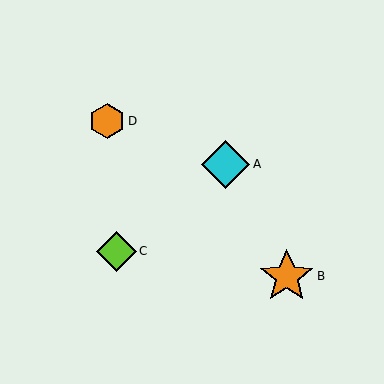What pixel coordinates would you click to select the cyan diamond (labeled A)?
Click at (226, 164) to select the cyan diamond A.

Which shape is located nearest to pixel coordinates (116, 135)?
The orange hexagon (labeled D) at (107, 121) is nearest to that location.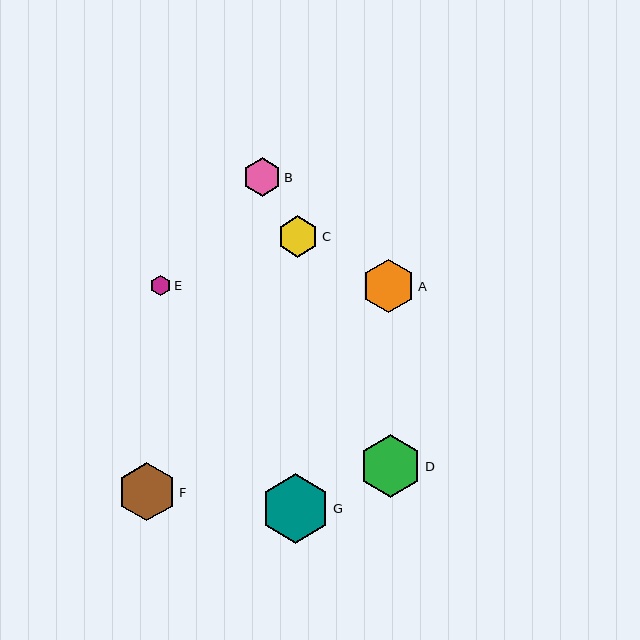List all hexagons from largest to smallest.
From largest to smallest: G, D, F, A, C, B, E.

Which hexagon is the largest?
Hexagon G is the largest with a size of approximately 69 pixels.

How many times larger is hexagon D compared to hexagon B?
Hexagon D is approximately 1.6 times the size of hexagon B.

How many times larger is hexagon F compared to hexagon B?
Hexagon F is approximately 1.5 times the size of hexagon B.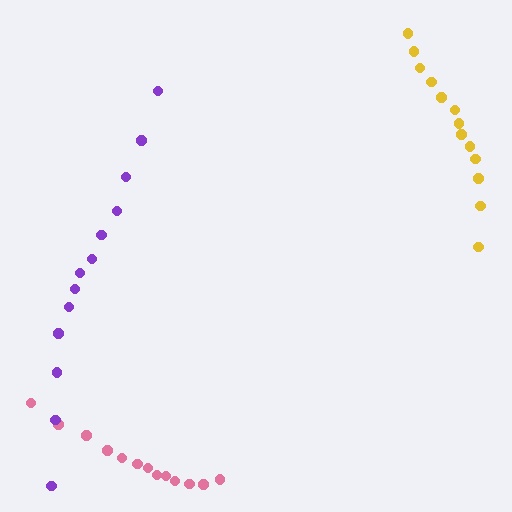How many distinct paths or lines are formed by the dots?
There are 3 distinct paths.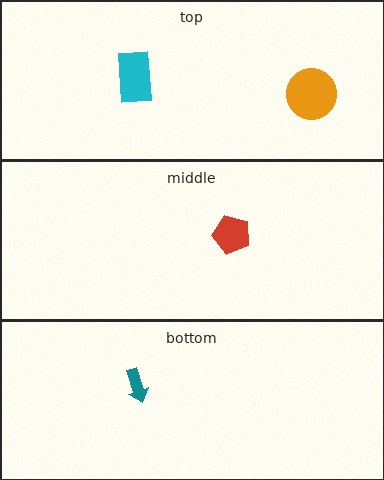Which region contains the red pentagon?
The middle region.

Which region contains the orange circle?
The top region.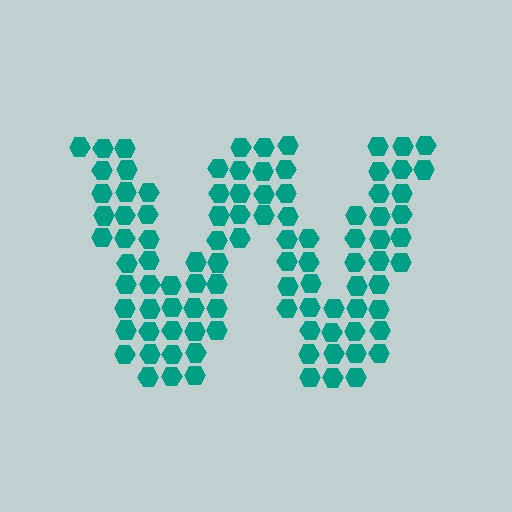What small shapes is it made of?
It is made of small hexagons.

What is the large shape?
The large shape is the letter W.